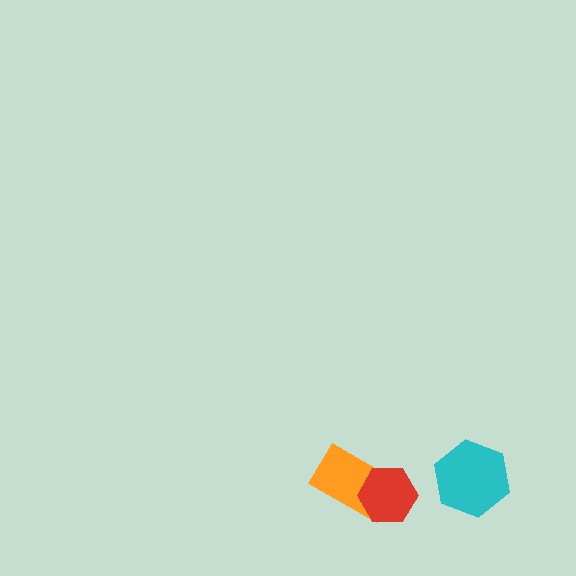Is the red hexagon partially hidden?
No, no other shape covers it.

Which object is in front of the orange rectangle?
The red hexagon is in front of the orange rectangle.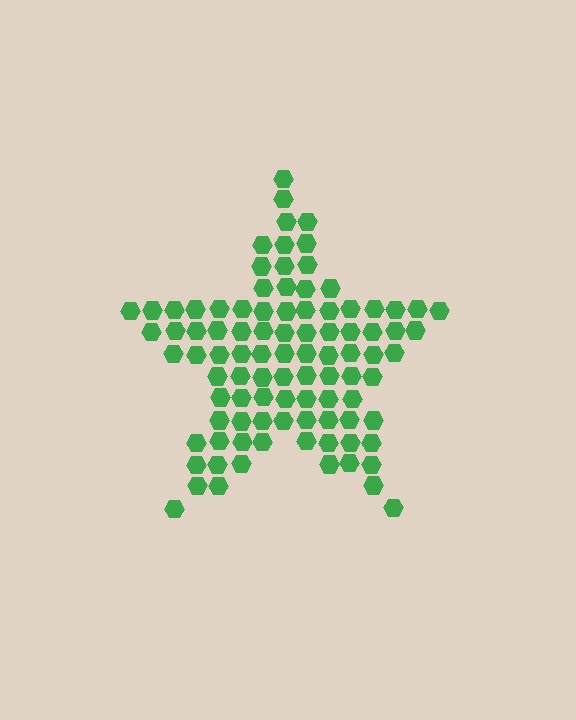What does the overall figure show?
The overall figure shows a star.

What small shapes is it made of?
It is made of small hexagons.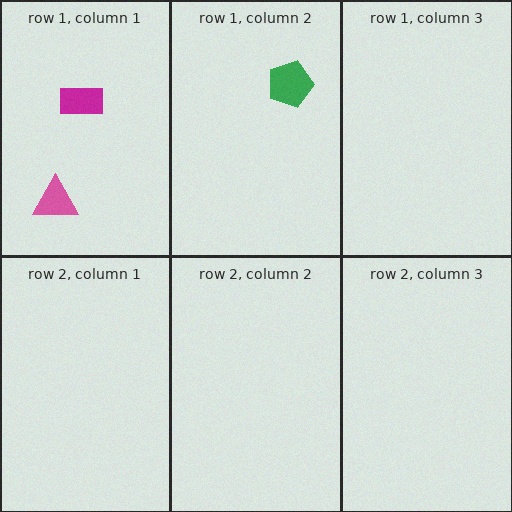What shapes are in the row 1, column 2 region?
The green pentagon.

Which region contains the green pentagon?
The row 1, column 2 region.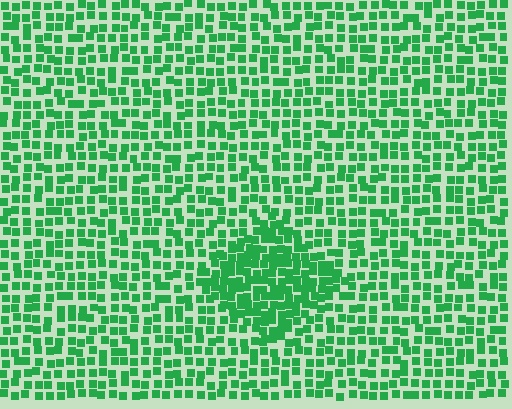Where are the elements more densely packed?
The elements are more densely packed inside the diamond boundary.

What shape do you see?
I see a diamond.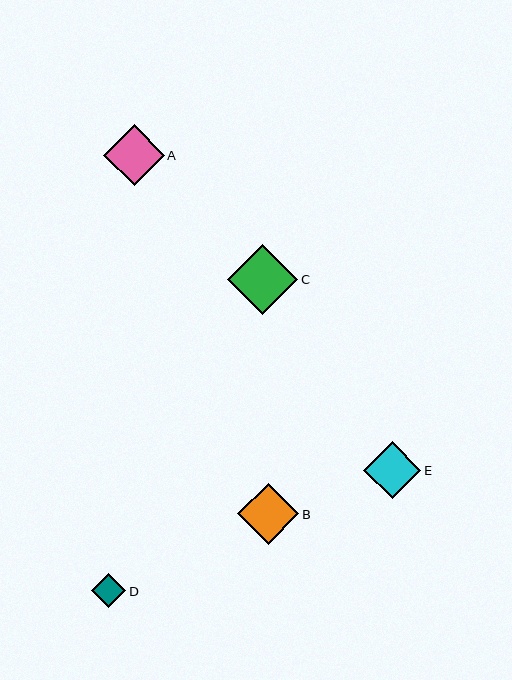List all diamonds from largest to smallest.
From largest to smallest: C, B, A, E, D.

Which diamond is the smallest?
Diamond D is the smallest with a size of approximately 34 pixels.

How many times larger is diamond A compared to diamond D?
Diamond A is approximately 1.8 times the size of diamond D.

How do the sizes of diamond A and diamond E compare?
Diamond A and diamond E are approximately the same size.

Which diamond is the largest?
Diamond C is the largest with a size of approximately 70 pixels.